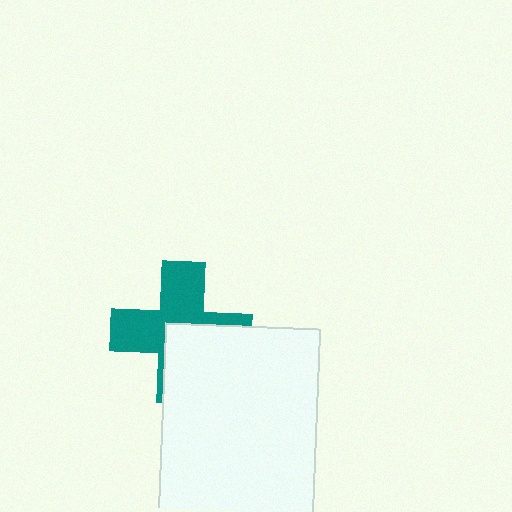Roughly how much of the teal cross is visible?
About half of it is visible (roughly 56%).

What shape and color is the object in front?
The object in front is a white rectangle.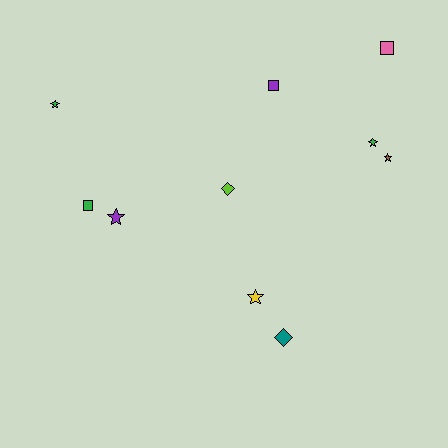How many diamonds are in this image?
There are 2 diamonds.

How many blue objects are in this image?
There are no blue objects.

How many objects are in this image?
There are 10 objects.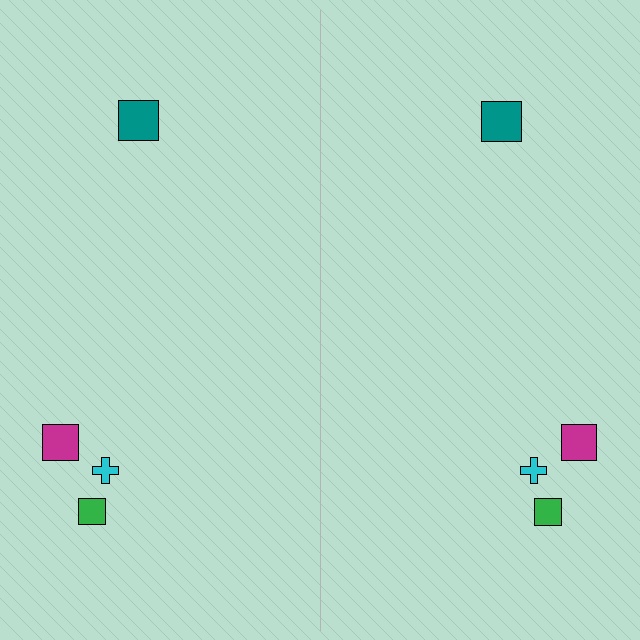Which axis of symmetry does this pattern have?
The pattern has a vertical axis of symmetry running through the center of the image.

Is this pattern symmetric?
Yes, this pattern has bilateral (reflection) symmetry.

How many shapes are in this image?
There are 8 shapes in this image.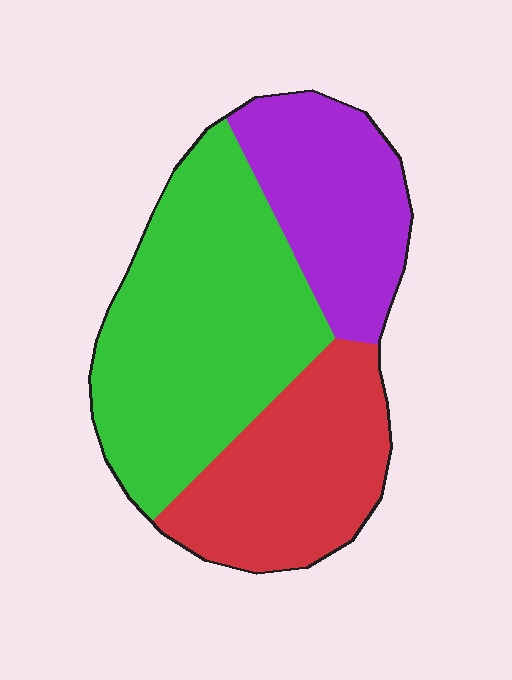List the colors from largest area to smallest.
From largest to smallest: green, red, purple.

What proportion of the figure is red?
Red takes up between a quarter and a half of the figure.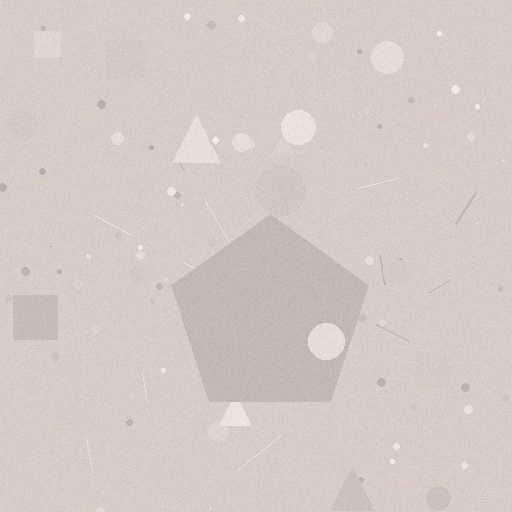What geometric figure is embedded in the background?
A pentagon is embedded in the background.